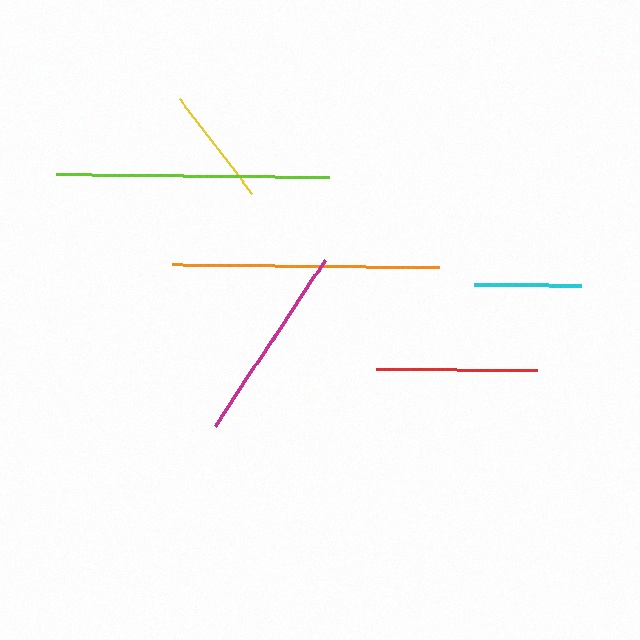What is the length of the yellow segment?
The yellow segment is approximately 120 pixels long.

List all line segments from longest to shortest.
From longest to shortest: lime, orange, magenta, red, yellow, cyan.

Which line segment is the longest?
The lime line is the longest at approximately 273 pixels.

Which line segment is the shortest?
The cyan line is the shortest at approximately 107 pixels.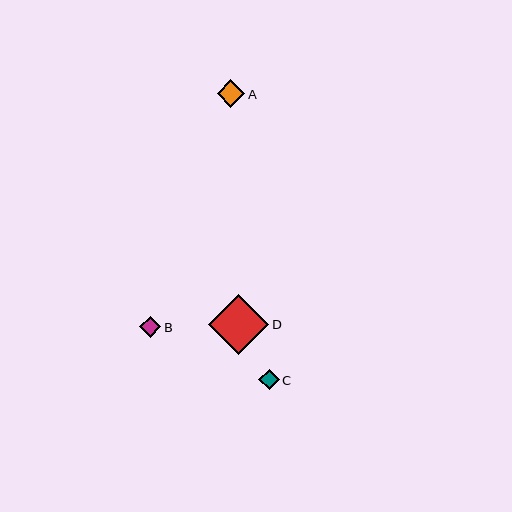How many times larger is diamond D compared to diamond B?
Diamond D is approximately 2.8 times the size of diamond B.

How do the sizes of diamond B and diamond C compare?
Diamond B and diamond C are approximately the same size.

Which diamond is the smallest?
Diamond C is the smallest with a size of approximately 20 pixels.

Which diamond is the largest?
Diamond D is the largest with a size of approximately 60 pixels.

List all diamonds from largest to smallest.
From largest to smallest: D, A, B, C.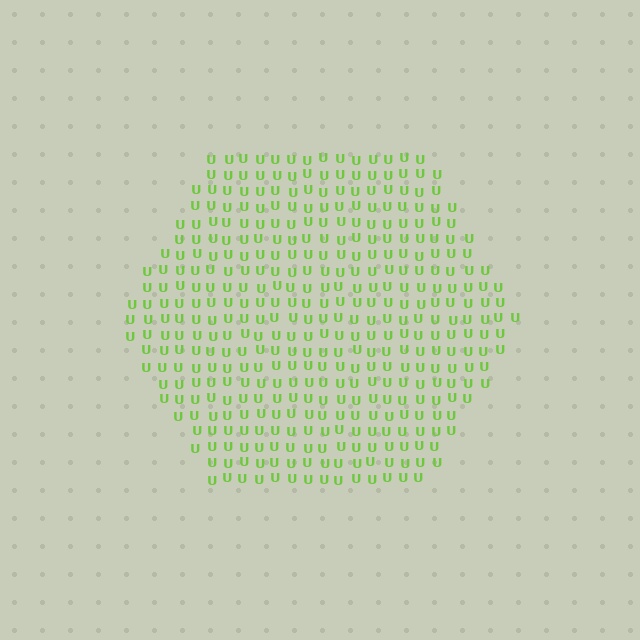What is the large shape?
The large shape is a hexagon.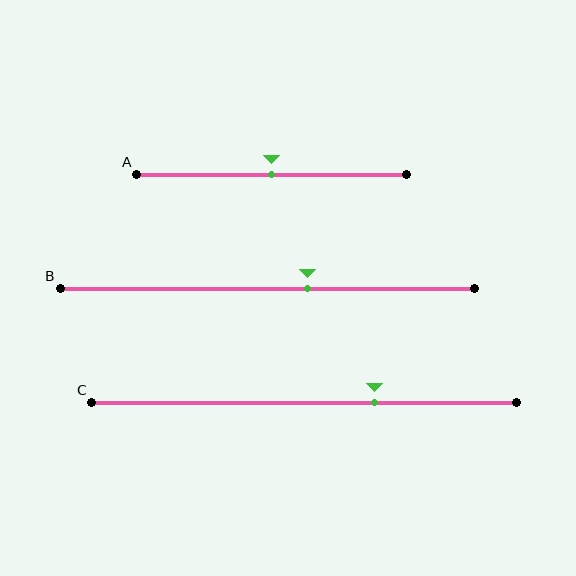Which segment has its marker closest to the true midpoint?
Segment A has its marker closest to the true midpoint.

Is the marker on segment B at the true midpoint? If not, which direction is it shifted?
No, the marker on segment B is shifted to the right by about 10% of the segment length.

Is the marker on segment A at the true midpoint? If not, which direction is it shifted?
Yes, the marker on segment A is at the true midpoint.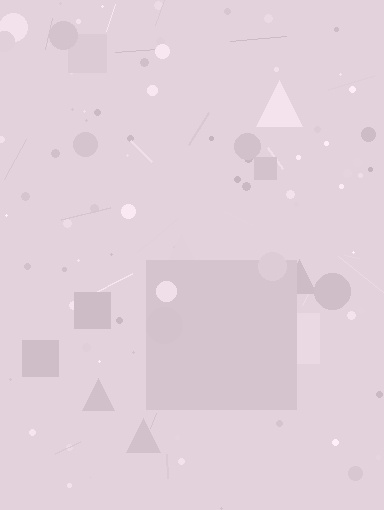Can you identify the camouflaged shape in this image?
The camouflaged shape is a square.